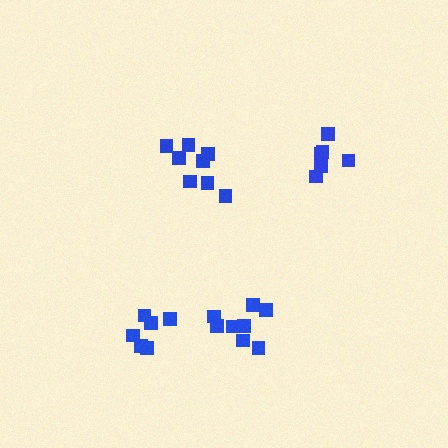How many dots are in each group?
Group 1: 8 dots, Group 2: 6 dots, Group 3: 8 dots, Group 4: 6 dots (28 total).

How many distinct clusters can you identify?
There are 4 distinct clusters.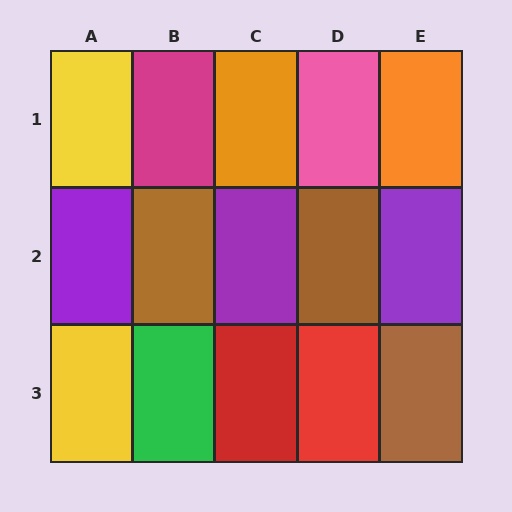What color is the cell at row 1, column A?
Yellow.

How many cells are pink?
1 cell is pink.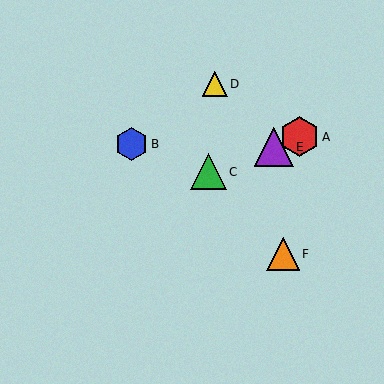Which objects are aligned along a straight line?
Objects A, C, E are aligned along a straight line.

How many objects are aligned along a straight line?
3 objects (A, C, E) are aligned along a straight line.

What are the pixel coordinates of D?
Object D is at (215, 84).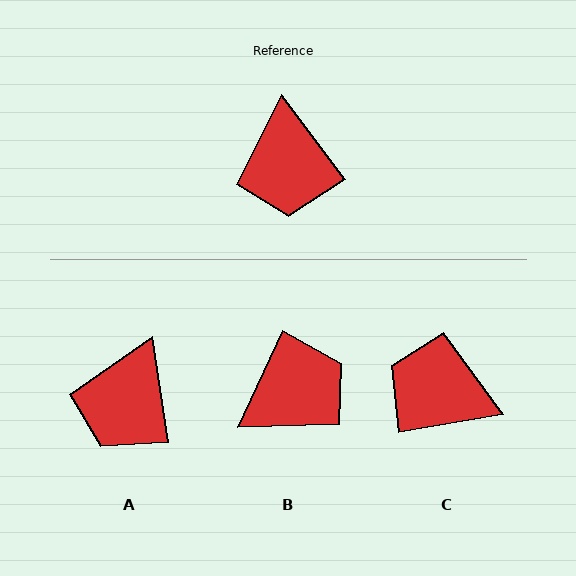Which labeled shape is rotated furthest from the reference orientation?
B, about 118 degrees away.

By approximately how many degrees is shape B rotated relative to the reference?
Approximately 118 degrees counter-clockwise.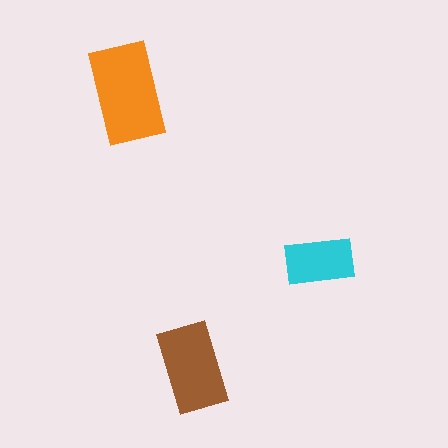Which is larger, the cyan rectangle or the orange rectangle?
The orange one.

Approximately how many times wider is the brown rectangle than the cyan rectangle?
About 1.5 times wider.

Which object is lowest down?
The brown rectangle is bottommost.